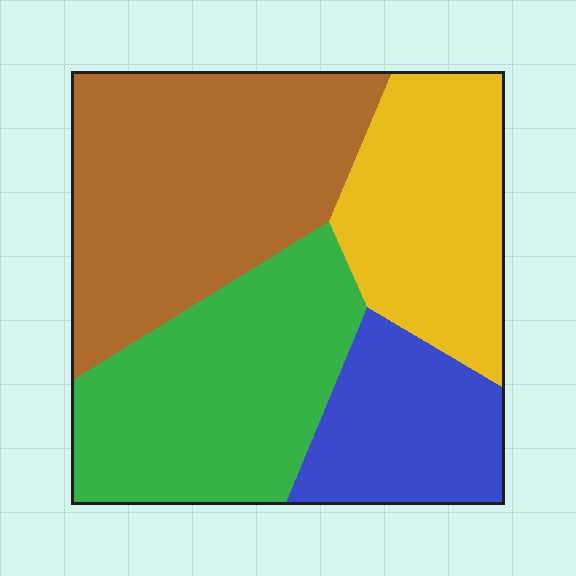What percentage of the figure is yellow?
Yellow covers roughly 20% of the figure.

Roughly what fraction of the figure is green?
Green takes up about one quarter (1/4) of the figure.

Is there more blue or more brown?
Brown.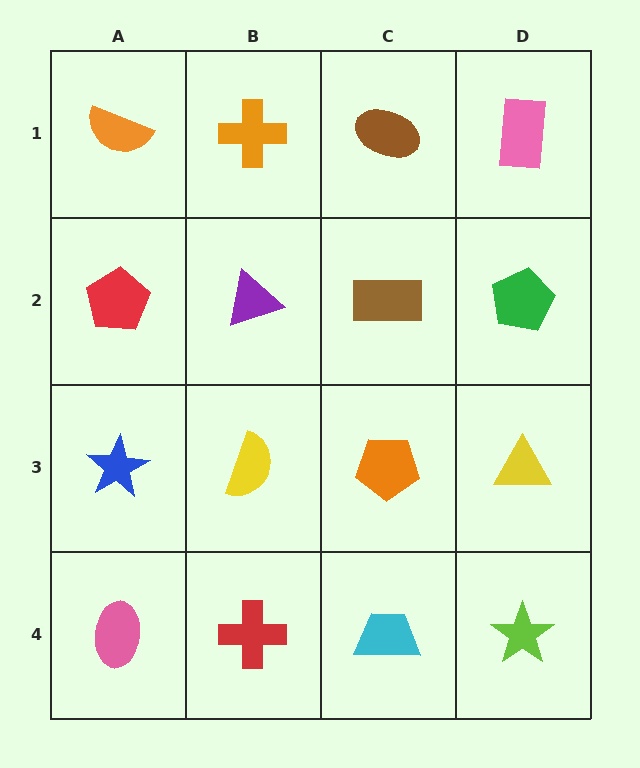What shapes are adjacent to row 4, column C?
An orange pentagon (row 3, column C), a red cross (row 4, column B), a lime star (row 4, column D).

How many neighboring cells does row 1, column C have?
3.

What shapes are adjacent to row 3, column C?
A brown rectangle (row 2, column C), a cyan trapezoid (row 4, column C), a yellow semicircle (row 3, column B), a yellow triangle (row 3, column D).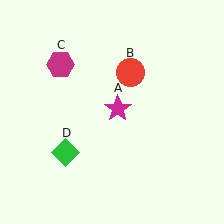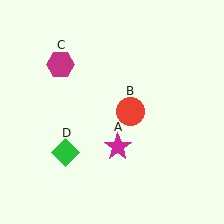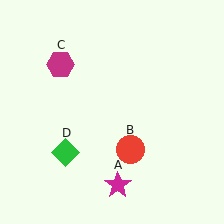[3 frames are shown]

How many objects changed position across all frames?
2 objects changed position: magenta star (object A), red circle (object B).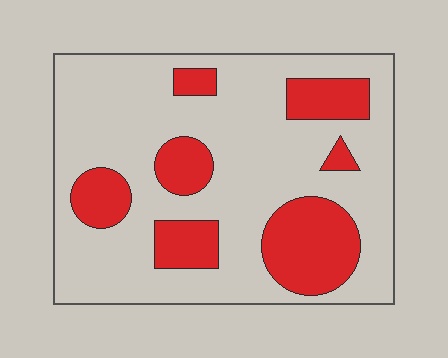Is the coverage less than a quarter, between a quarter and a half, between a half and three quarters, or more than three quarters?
Between a quarter and a half.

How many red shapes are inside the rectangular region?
7.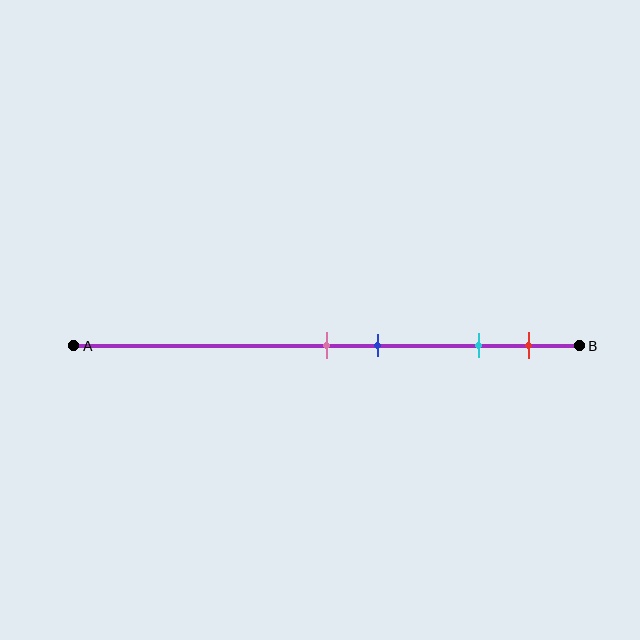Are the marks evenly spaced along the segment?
No, the marks are not evenly spaced.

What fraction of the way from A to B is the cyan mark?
The cyan mark is approximately 80% (0.8) of the way from A to B.